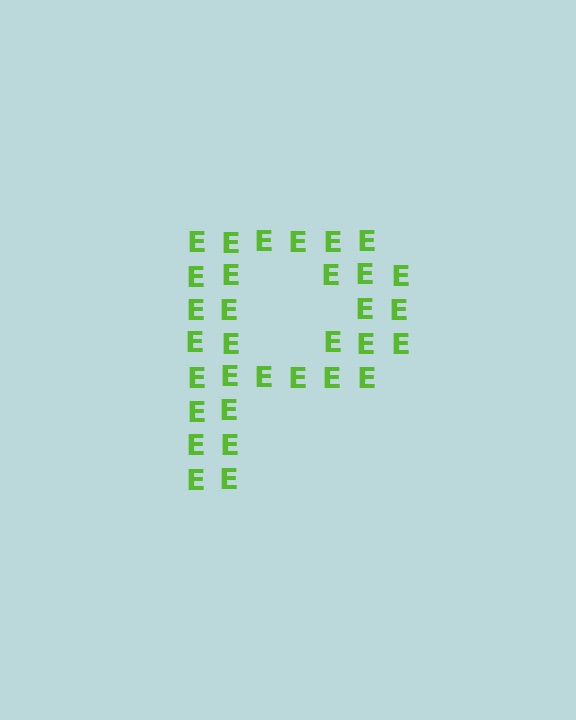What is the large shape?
The large shape is the letter P.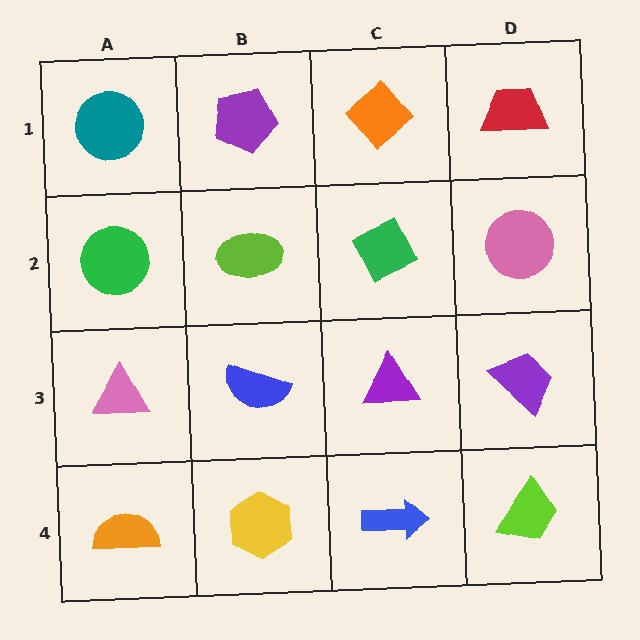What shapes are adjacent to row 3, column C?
A green diamond (row 2, column C), a blue arrow (row 4, column C), a blue semicircle (row 3, column B), a purple trapezoid (row 3, column D).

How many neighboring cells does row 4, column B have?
3.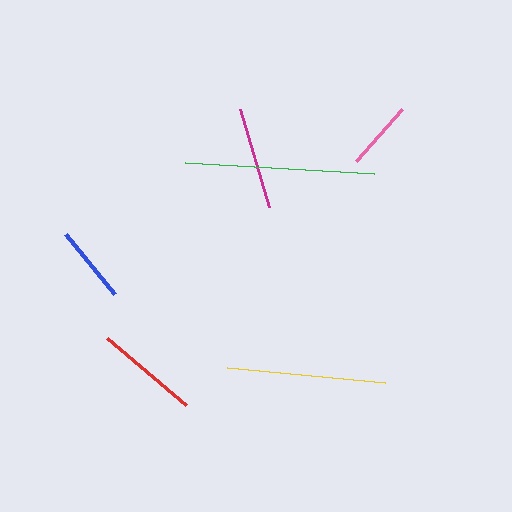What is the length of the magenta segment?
The magenta segment is approximately 102 pixels long.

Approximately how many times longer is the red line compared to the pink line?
The red line is approximately 1.5 times the length of the pink line.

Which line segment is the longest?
The green line is the longest at approximately 189 pixels.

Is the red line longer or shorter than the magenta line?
The red line is longer than the magenta line.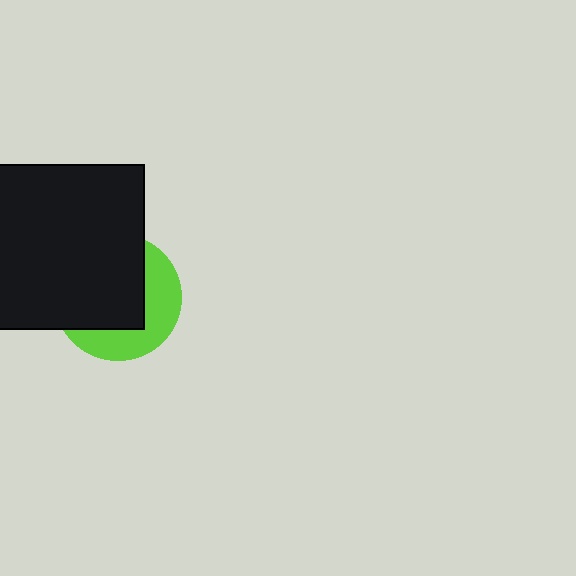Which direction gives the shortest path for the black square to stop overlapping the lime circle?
Moving toward the upper-left gives the shortest separation.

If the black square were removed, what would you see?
You would see the complete lime circle.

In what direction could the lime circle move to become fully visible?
The lime circle could move toward the lower-right. That would shift it out from behind the black square entirely.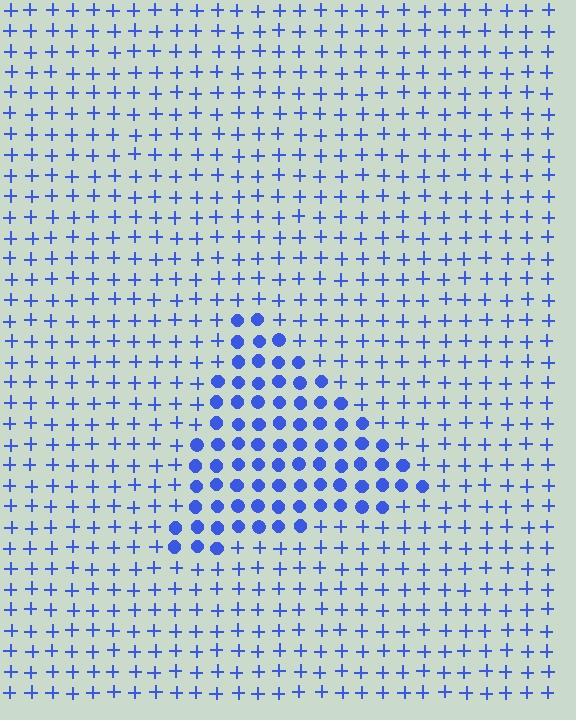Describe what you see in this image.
The image is filled with small blue elements arranged in a uniform grid. A triangle-shaped region contains circles, while the surrounding area contains plus signs. The boundary is defined purely by the change in element shape.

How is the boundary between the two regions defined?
The boundary is defined by a change in element shape: circles inside vs. plus signs outside. All elements share the same color and spacing.